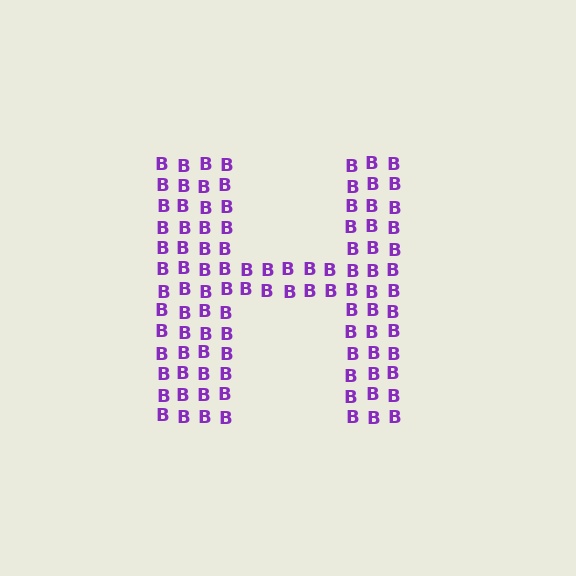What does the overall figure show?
The overall figure shows the letter H.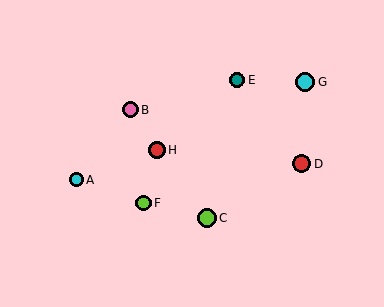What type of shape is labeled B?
Shape B is a pink circle.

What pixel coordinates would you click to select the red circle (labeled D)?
Click at (302, 164) to select the red circle D.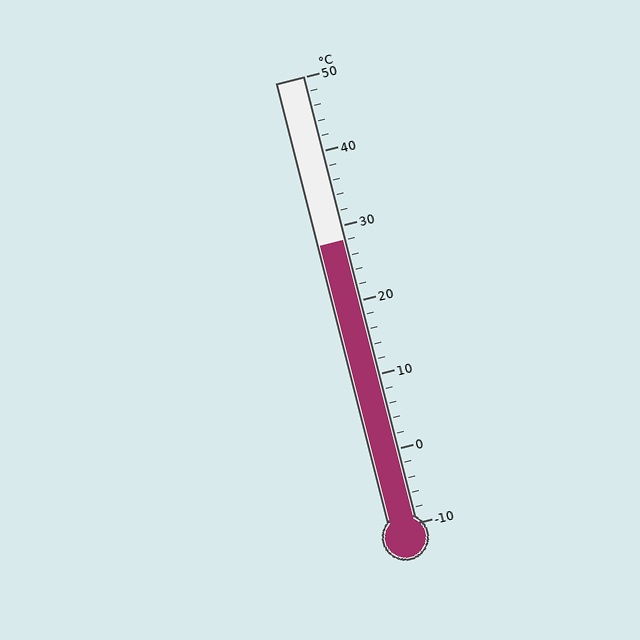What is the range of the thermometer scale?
The thermometer scale ranges from -10°C to 50°C.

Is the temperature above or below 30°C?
The temperature is below 30°C.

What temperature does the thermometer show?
The thermometer shows approximately 28°C.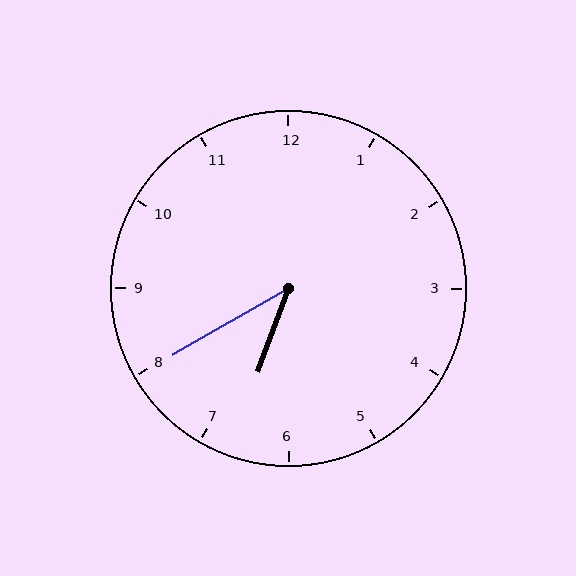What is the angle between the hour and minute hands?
Approximately 40 degrees.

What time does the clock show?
6:40.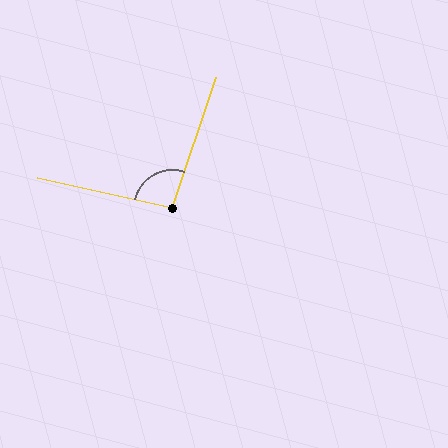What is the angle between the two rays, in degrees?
Approximately 96 degrees.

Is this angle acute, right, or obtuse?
It is obtuse.